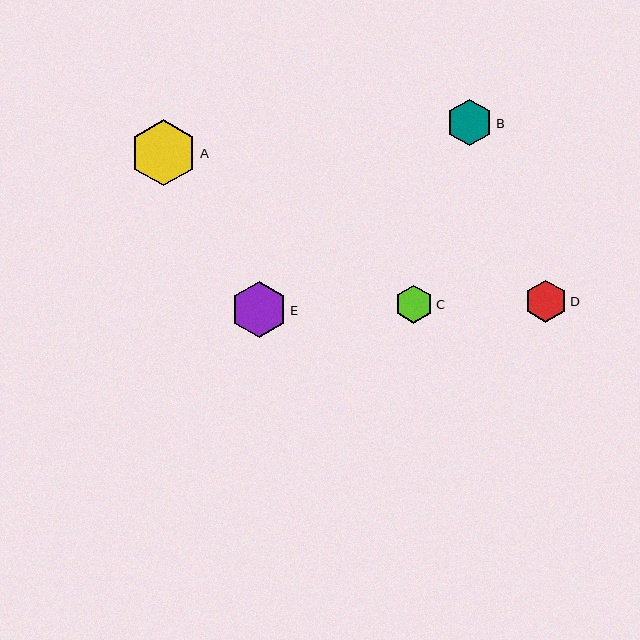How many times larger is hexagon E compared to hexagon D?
Hexagon E is approximately 1.4 times the size of hexagon D.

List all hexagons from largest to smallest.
From largest to smallest: A, E, B, D, C.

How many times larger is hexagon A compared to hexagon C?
Hexagon A is approximately 1.7 times the size of hexagon C.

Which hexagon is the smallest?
Hexagon C is the smallest with a size of approximately 38 pixels.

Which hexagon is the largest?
Hexagon A is the largest with a size of approximately 66 pixels.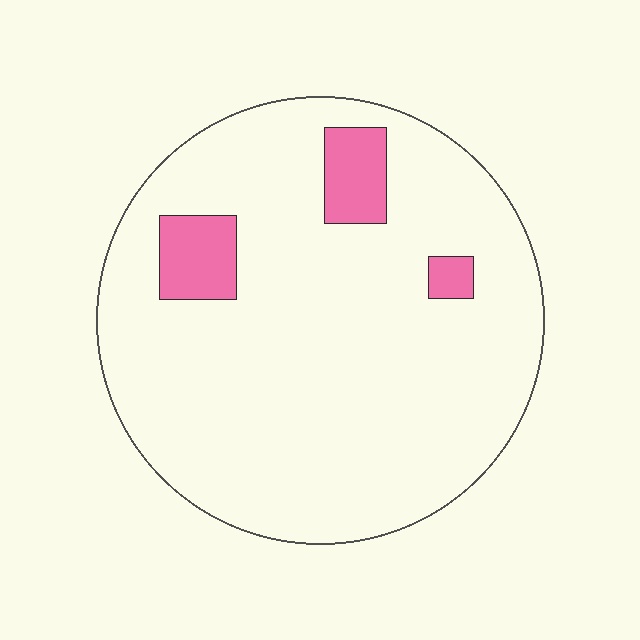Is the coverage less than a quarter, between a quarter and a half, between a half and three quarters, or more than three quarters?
Less than a quarter.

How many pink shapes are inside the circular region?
3.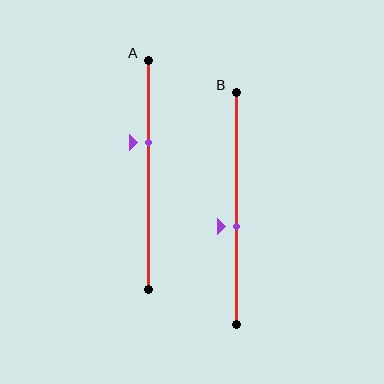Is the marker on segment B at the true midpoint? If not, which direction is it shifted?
No, the marker on segment B is shifted downward by about 8% of the segment length.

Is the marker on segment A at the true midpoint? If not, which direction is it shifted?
No, the marker on segment A is shifted upward by about 14% of the segment length.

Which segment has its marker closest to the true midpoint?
Segment B has its marker closest to the true midpoint.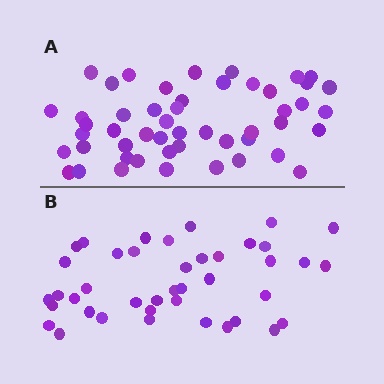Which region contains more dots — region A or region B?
Region A (the top region) has more dots.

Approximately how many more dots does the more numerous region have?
Region A has roughly 8 or so more dots than region B.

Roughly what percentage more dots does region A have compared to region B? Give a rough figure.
About 20% more.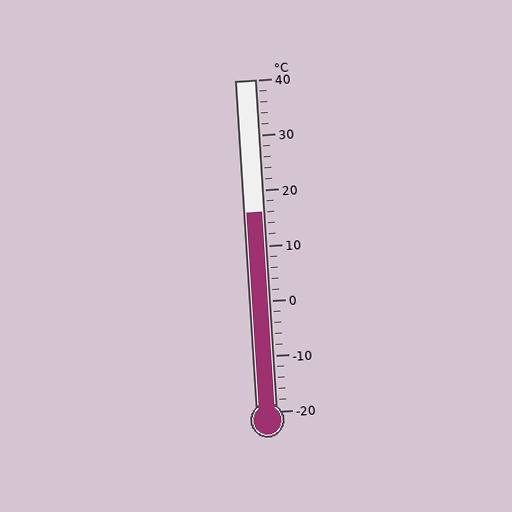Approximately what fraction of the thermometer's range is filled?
The thermometer is filled to approximately 60% of its range.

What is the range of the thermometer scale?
The thermometer scale ranges from -20°C to 40°C.